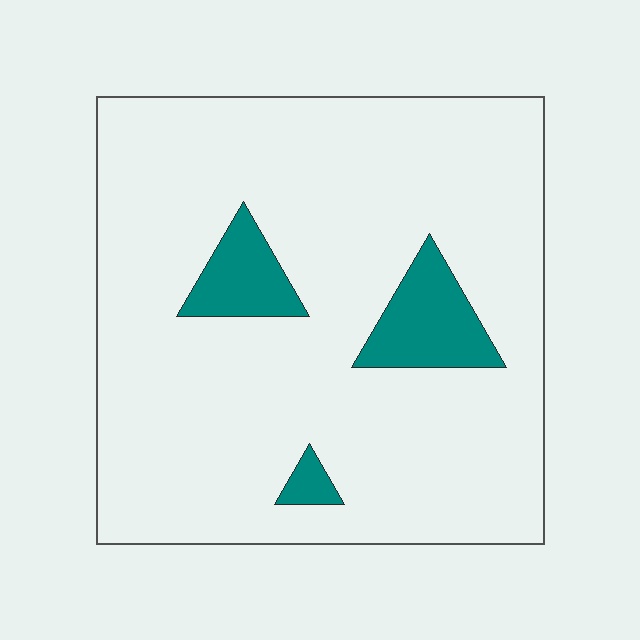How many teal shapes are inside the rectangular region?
3.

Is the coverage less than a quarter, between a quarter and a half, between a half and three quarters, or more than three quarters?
Less than a quarter.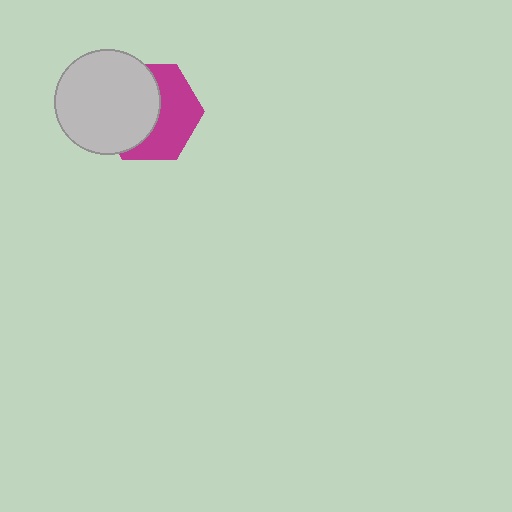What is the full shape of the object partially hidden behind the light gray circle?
The partially hidden object is a magenta hexagon.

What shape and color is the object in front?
The object in front is a light gray circle.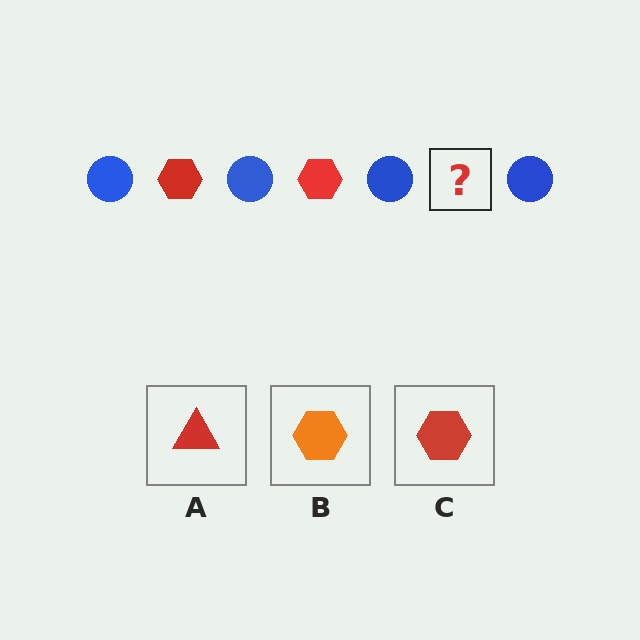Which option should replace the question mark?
Option C.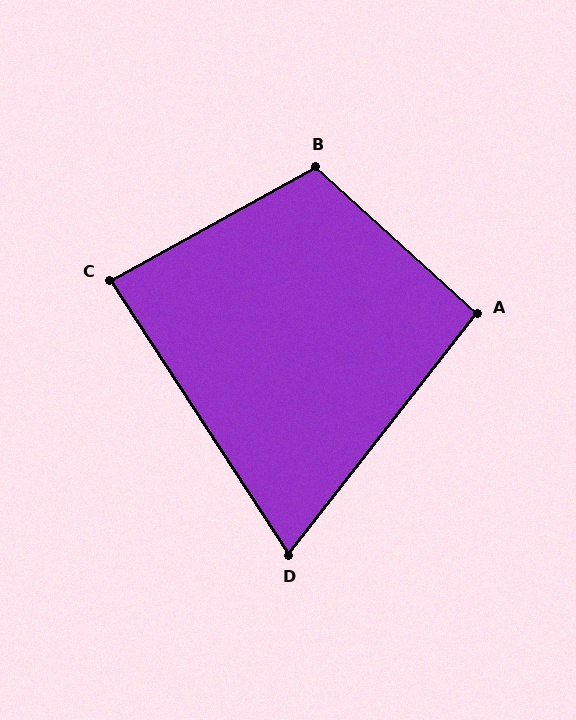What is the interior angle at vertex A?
Approximately 94 degrees (approximately right).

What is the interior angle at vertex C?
Approximately 86 degrees (approximately right).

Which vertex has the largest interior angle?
B, at approximately 109 degrees.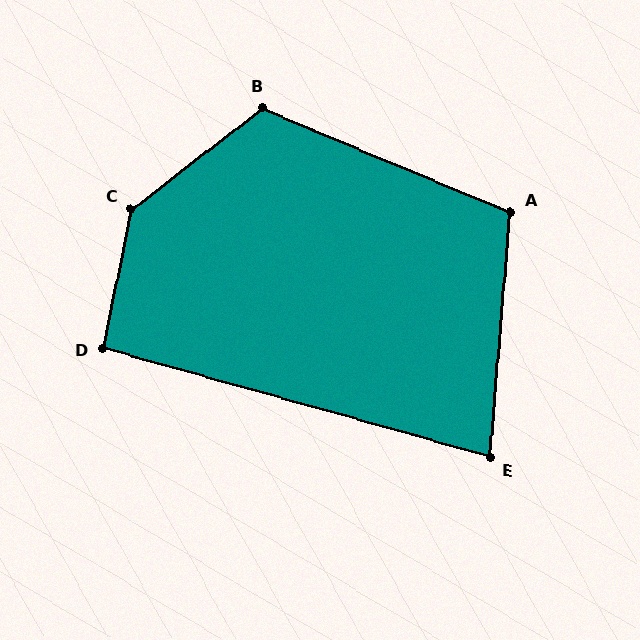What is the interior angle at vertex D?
Approximately 94 degrees (approximately right).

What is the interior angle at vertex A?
Approximately 108 degrees (obtuse).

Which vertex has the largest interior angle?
C, at approximately 139 degrees.